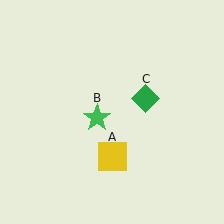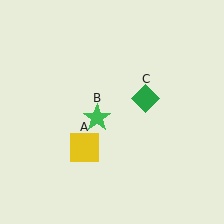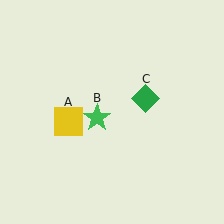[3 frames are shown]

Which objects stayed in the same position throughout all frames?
Green star (object B) and green diamond (object C) remained stationary.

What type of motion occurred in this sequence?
The yellow square (object A) rotated clockwise around the center of the scene.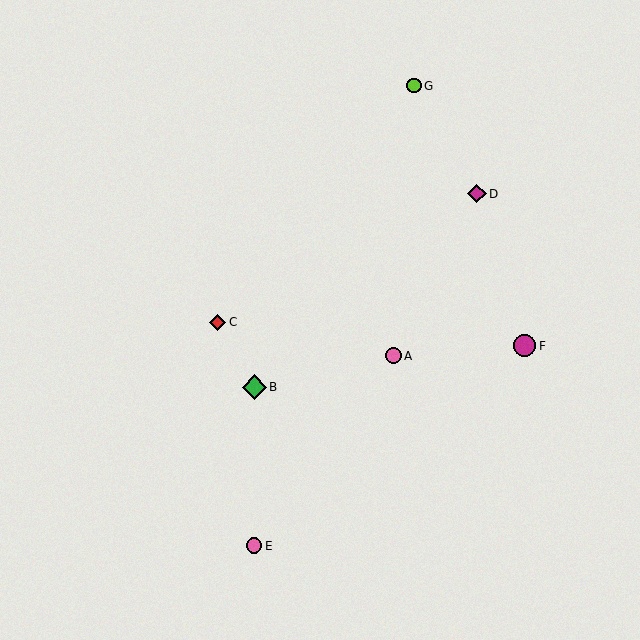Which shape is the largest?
The green diamond (labeled B) is the largest.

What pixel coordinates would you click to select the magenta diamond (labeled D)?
Click at (477, 194) to select the magenta diamond D.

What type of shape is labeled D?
Shape D is a magenta diamond.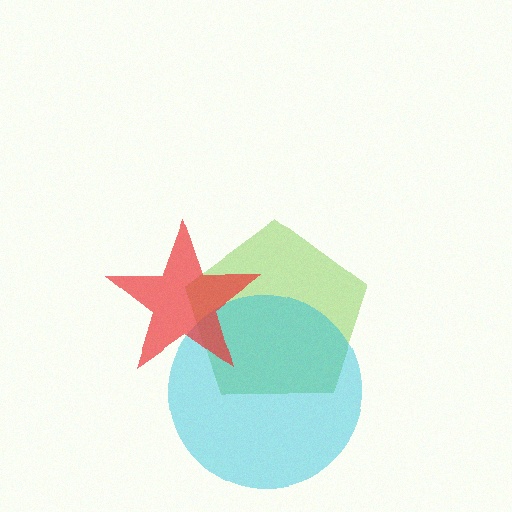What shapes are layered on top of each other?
The layered shapes are: a lime pentagon, a cyan circle, a red star.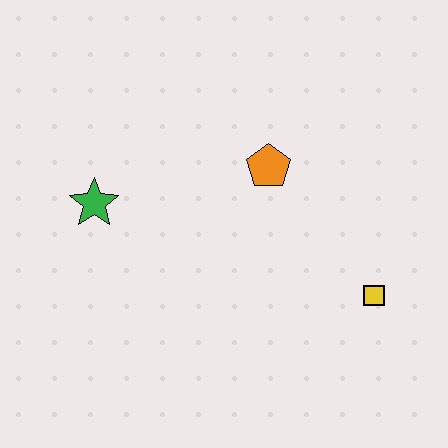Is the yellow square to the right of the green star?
Yes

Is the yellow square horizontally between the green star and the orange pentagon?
No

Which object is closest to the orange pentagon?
The yellow square is closest to the orange pentagon.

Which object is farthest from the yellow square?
The green star is farthest from the yellow square.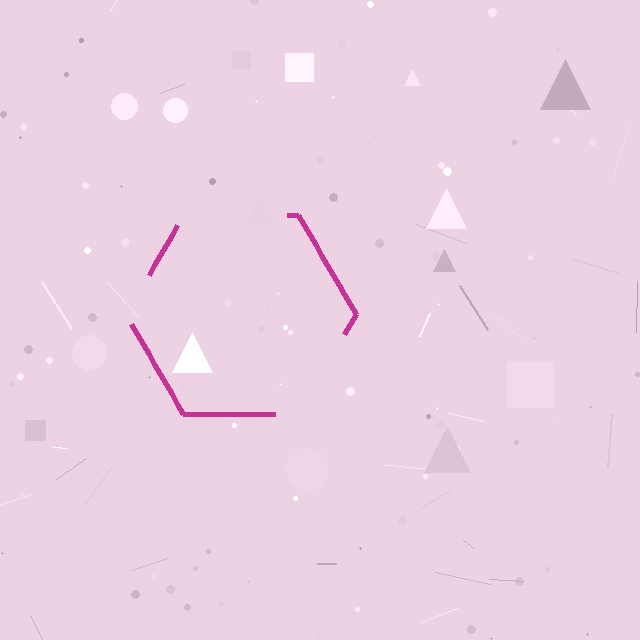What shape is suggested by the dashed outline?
The dashed outline suggests a hexagon.